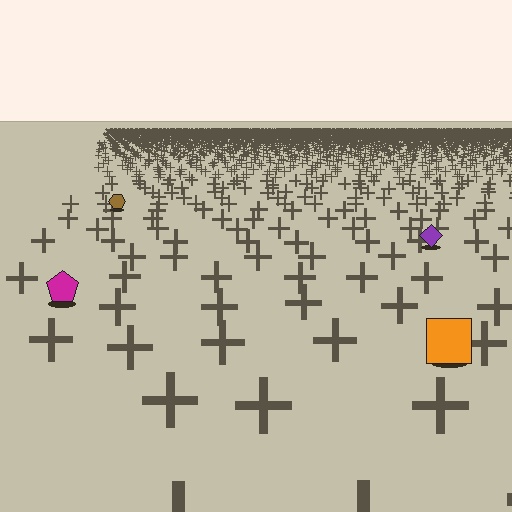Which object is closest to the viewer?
The orange square is closest. The texture marks near it are larger and more spread out.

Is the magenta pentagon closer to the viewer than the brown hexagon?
Yes. The magenta pentagon is closer — you can tell from the texture gradient: the ground texture is coarser near it.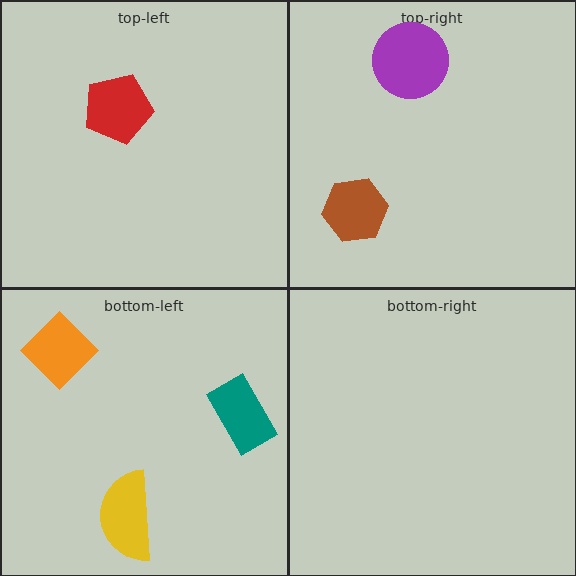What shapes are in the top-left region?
The red pentagon.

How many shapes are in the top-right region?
2.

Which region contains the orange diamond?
The bottom-left region.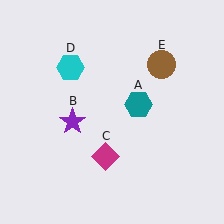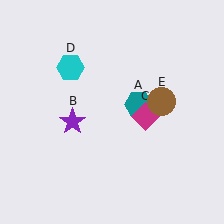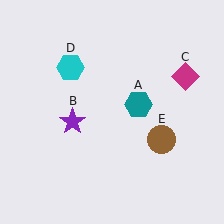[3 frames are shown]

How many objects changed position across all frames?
2 objects changed position: magenta diamond (object C), brown circle (object E).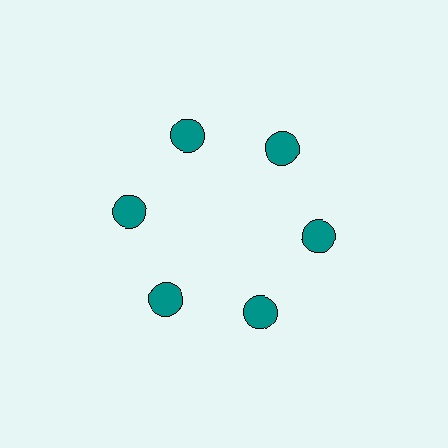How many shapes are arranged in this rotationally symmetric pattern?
There are 6 shapes, arranged in 6 groups of 1.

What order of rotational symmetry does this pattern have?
This pattern has 6-fold rotational symmetry.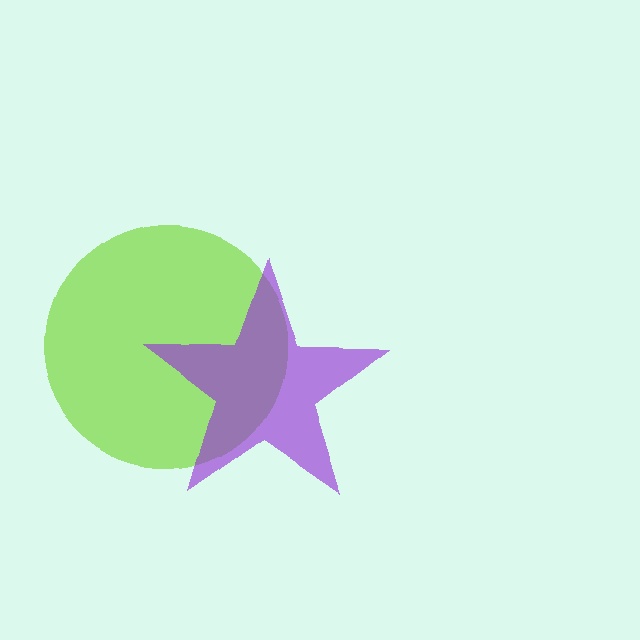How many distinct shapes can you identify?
There are 2 distinct shapes: a lime circle, a purple star.